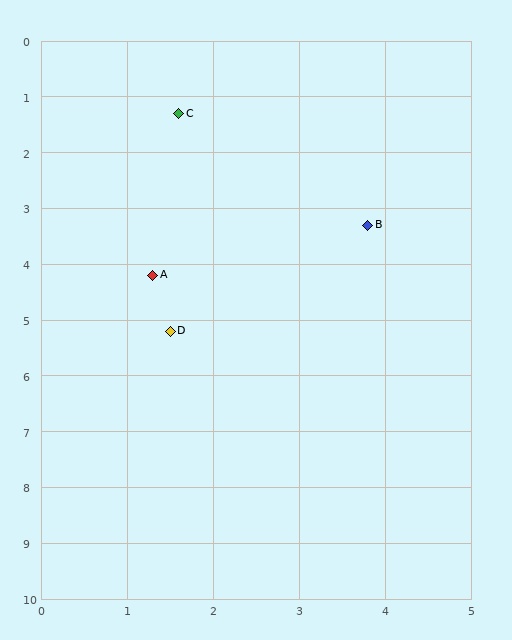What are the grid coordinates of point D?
Point D is at approximately (1.5, 5.2).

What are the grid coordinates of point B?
Point B is at approximately (3.8, 3.3).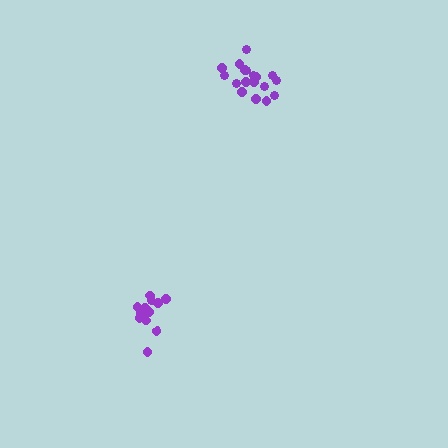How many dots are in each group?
Group 1: 13 dots, Group 2: 18 dots (31 total).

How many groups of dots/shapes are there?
There are 2 groups.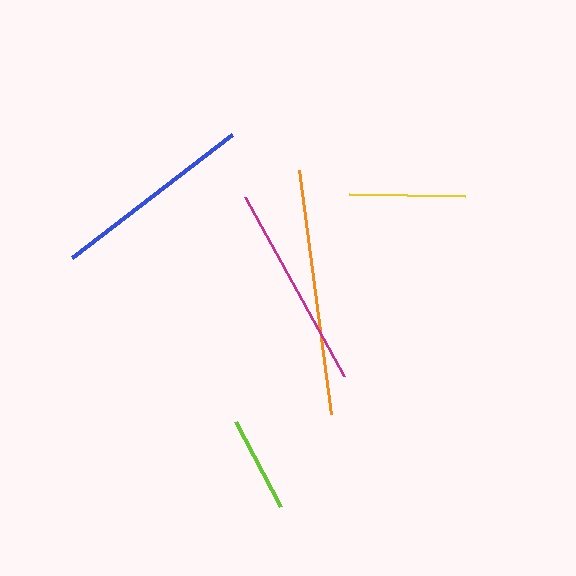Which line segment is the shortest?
The lime line is the shortest at approximately 96 pixels.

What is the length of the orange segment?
The orange segment is approximately 246 pixels long.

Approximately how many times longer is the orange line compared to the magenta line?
The orange line is approximately 1.2 times the length of the magenta line.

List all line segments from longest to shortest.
From longest to shortest: orange, magenta, blue, yellow, lime.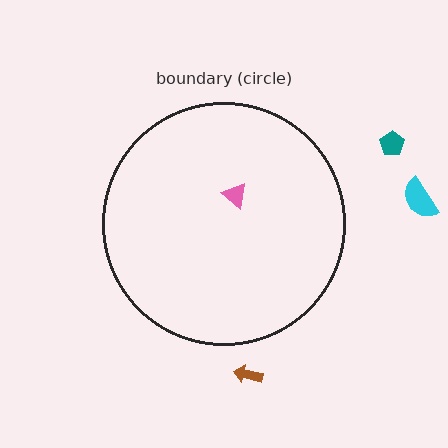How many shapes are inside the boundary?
1 inside, 3 outside.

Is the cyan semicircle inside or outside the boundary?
Outside.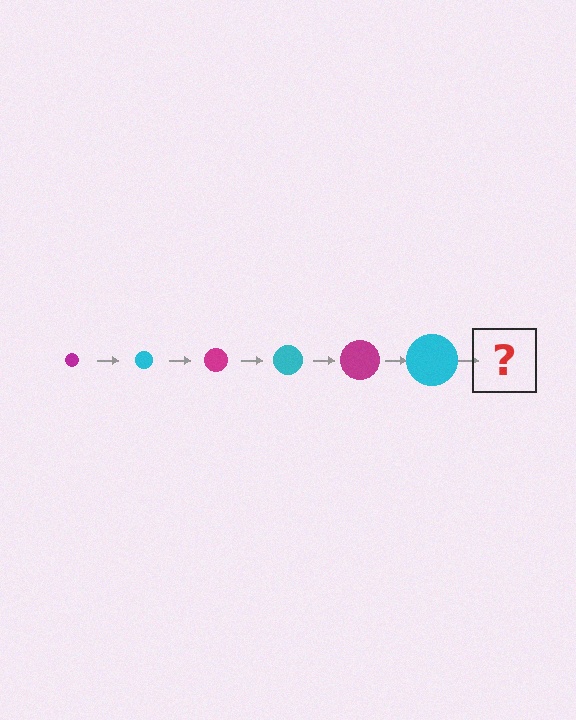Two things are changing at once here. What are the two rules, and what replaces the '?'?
The two rules are that the circle grows larger each step and the color cycles through magenta and cyan. The '?' should be a magenta circle, larger than the previous one.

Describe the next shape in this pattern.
It should be a magenta circle, larger than the previous one.